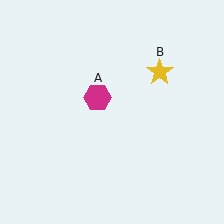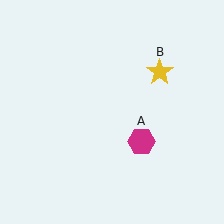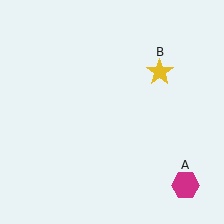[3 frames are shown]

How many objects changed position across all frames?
1 object changed position: magenta hexagon (object A).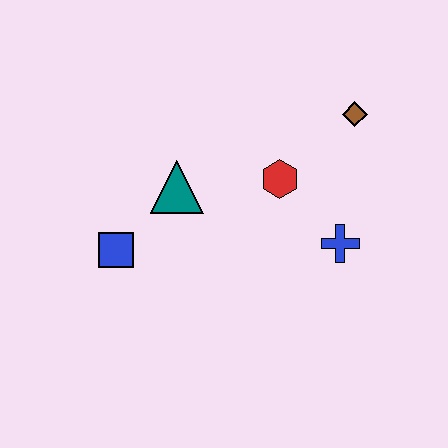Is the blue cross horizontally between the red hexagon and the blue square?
No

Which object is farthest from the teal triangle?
The brown diamond is farthest from the teal triangle.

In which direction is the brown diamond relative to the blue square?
The brown diamond is to the right of the blue square.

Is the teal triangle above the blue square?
Yes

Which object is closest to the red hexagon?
The blue cross is closest to the red hexagon.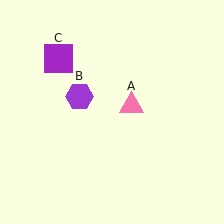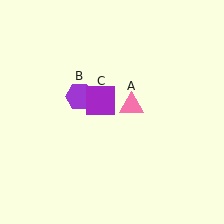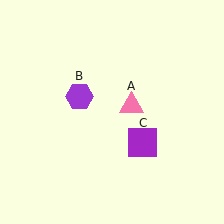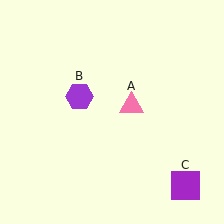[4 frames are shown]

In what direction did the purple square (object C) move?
The purple square (object C) moved down and to the right.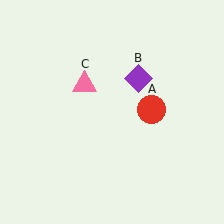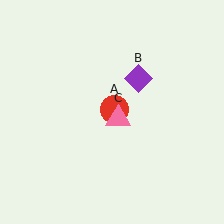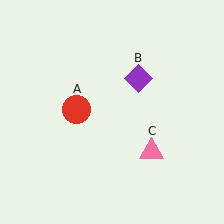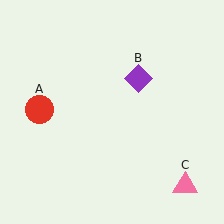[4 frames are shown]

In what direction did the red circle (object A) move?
The red circle (object A) moved left.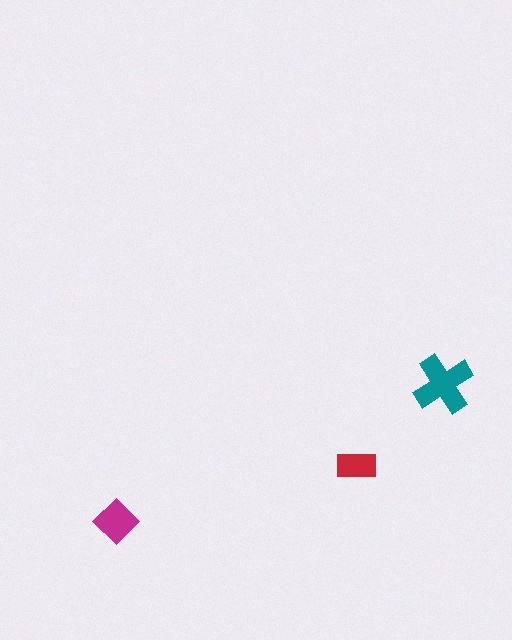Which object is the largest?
The teal cross.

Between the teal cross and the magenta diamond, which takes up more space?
The teal cross.